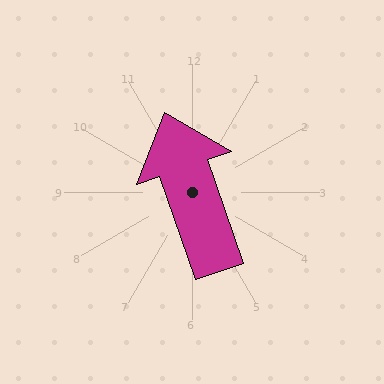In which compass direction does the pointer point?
North.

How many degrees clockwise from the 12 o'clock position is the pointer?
Approximately 341 degrees.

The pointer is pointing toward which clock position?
Roughly 11 o'clock.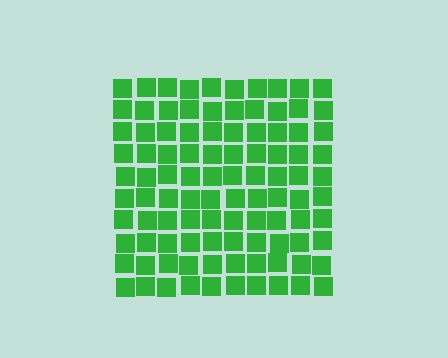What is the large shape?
The large shape is a square.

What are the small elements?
The small elements are squares.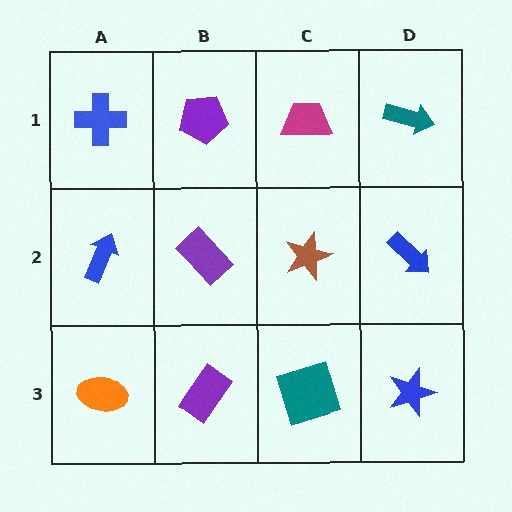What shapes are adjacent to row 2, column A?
A blue cross (row 1, column A), an orange ellipse (row 3, column A), a purple rectangle (row 2, column B).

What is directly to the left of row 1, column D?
A magenta trapezoid.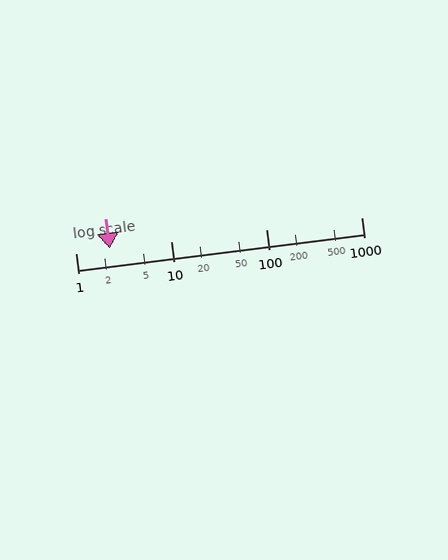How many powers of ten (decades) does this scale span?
The scale spans 3 decades, from 1 to 1000.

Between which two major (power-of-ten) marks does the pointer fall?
The pointer is between 1 and 10.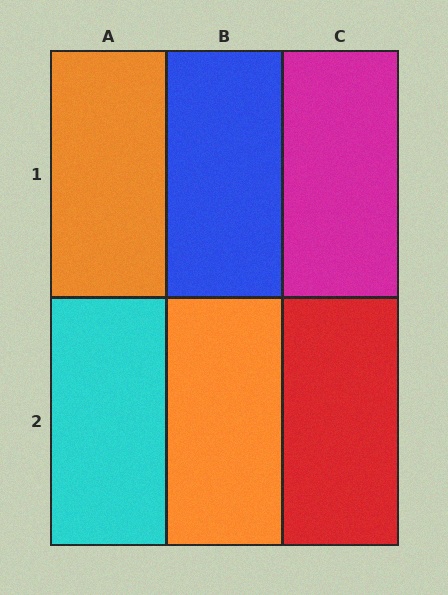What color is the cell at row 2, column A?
Cyan.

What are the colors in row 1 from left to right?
Orange, blue, magenta.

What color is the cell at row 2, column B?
Orange.